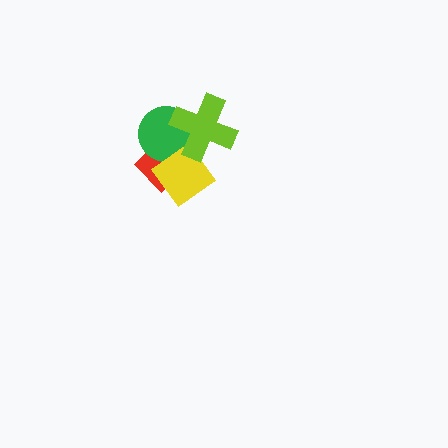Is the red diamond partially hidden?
Yes, it is partially covered by another shape.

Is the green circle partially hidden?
Yes, it is partially covered by another shape.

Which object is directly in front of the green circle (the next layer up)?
The yellow diamond is directly in front of the green circle.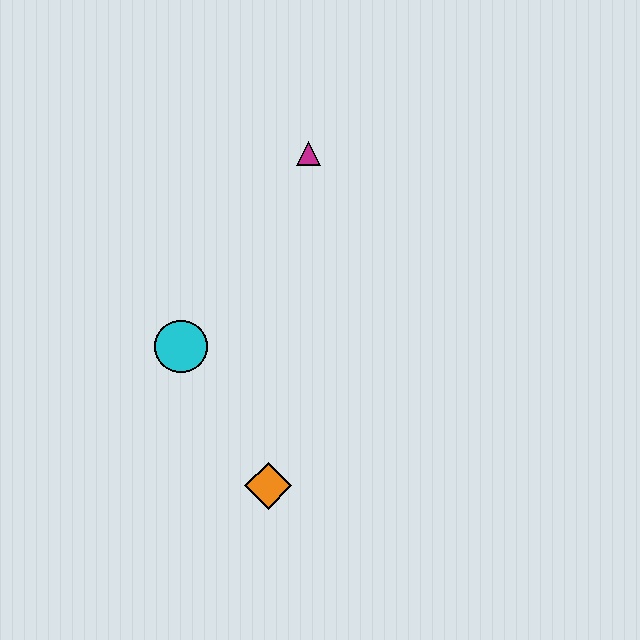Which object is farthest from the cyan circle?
The magenta triangle is farthest from the cyan circle.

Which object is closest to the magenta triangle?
The cyan circle is closest to the magenta triangle.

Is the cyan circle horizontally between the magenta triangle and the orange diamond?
No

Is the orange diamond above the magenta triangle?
No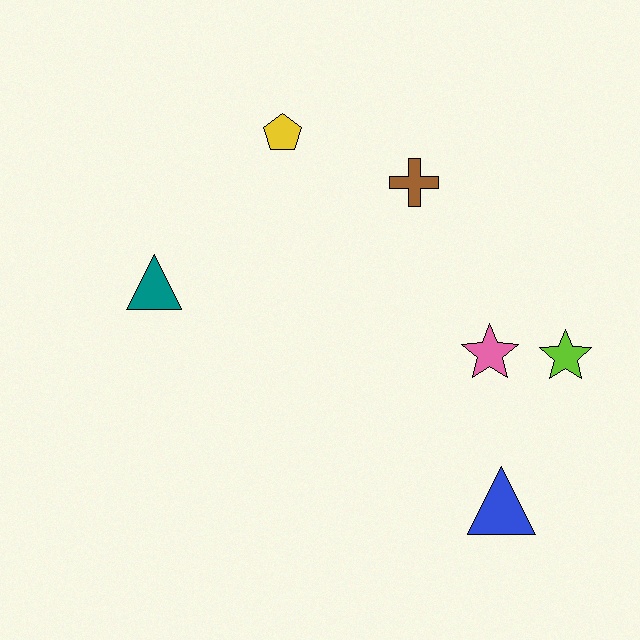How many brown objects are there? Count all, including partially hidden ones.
There is 1 brown object.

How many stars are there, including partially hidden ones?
There are 2 stars.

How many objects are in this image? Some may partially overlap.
There are 6 objects.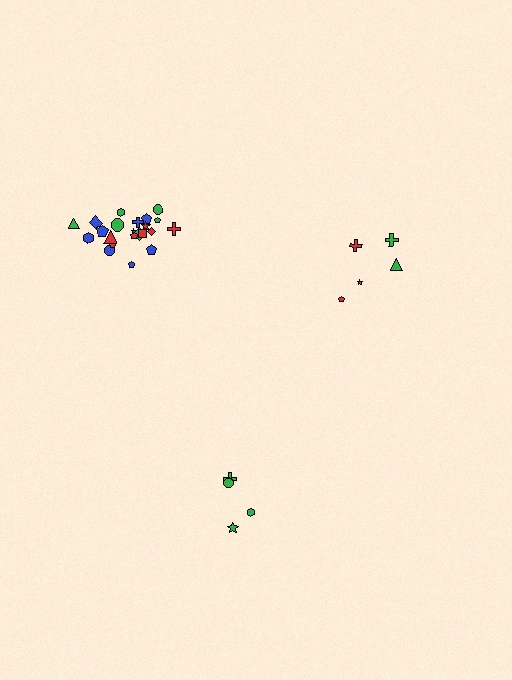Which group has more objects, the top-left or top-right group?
The top-left group.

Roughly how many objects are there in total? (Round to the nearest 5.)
Roughly 30 objects in total.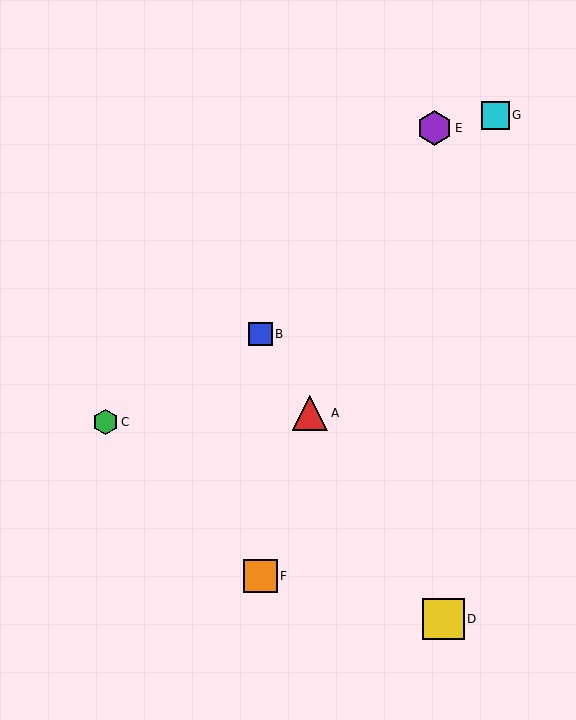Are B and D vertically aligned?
No, B is at x≈260 and D is at x≈443.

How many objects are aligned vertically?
2 objects (B, F) are aligned vertically.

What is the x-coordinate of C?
Object C is at x≈105.